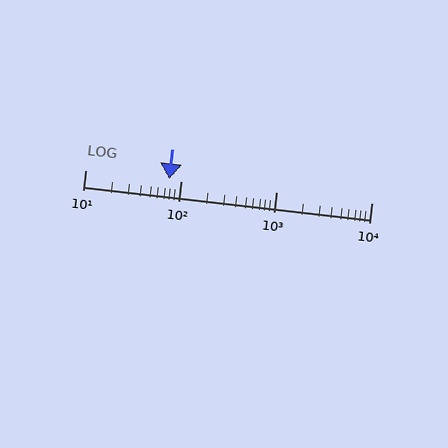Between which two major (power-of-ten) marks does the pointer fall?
The pointer is between 10 and 100.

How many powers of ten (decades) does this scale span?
The scale spans 3 decades, from 10 to 10000.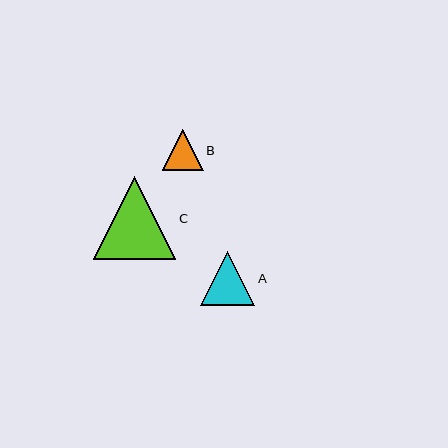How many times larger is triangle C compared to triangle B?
Triangle C is approximately 2.0 times the size of triangle B.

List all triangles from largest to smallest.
From largest to smallest: C, A, B.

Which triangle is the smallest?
Triangle B is the smallest with a size of approximately 41 pixels.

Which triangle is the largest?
Triangle C is the largest with a size of approximately 82 pixels.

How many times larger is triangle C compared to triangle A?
Triangle C is approximately 1.5 times the size of triangle A.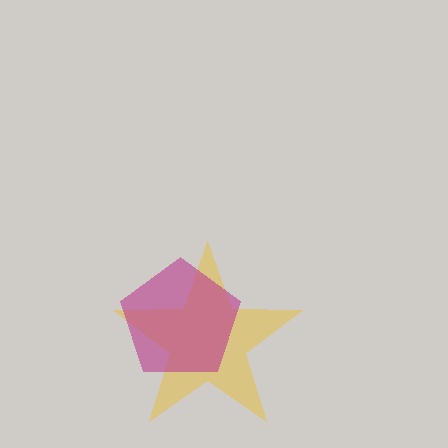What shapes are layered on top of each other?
The layered shapes are: a yellow star, a magenta pentagon.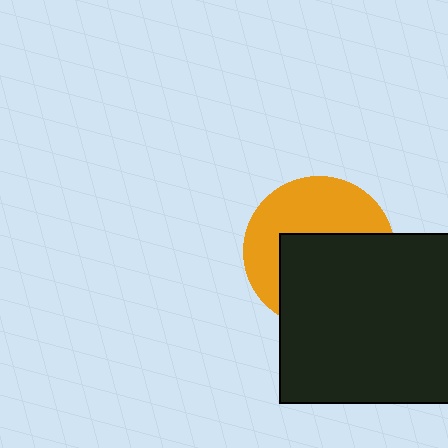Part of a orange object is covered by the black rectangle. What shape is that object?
It is a circle.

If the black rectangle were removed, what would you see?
You would see the complete orange circle.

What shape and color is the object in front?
The object in front is a black rectangle.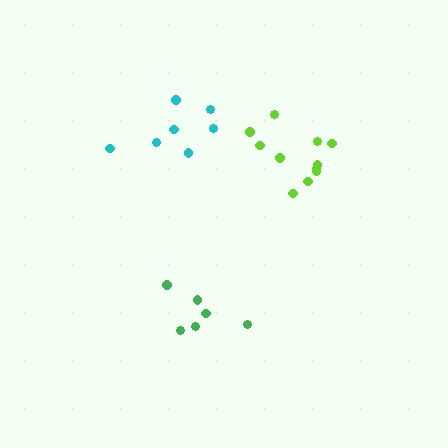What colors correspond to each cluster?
The clusters are colored: cyan, lime, green.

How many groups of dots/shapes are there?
There are 3 groups.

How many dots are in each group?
Group 1: 7 dots, Group 2: 11 dots, Group 3: 6 dots (24 total).